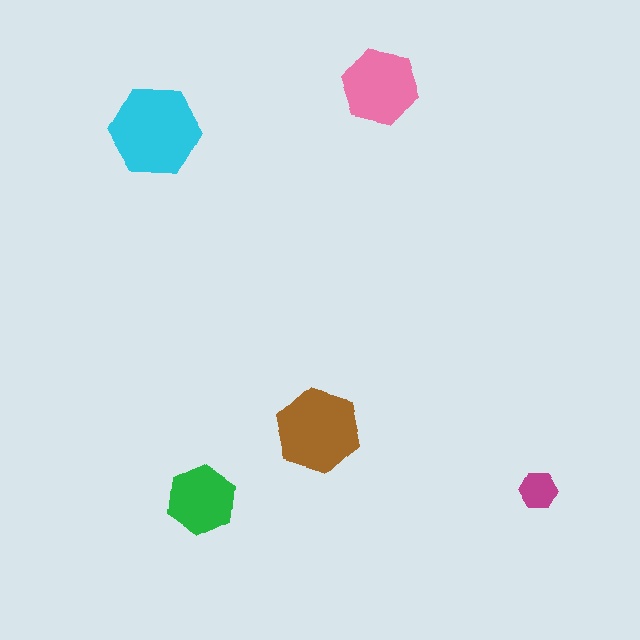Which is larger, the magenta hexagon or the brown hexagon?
The brown one.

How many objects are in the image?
There are 5 objects in the image.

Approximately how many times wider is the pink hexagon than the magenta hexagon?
About 2 times wider.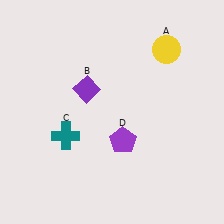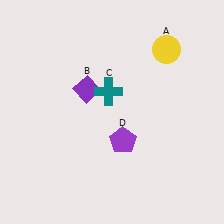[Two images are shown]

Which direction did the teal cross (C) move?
The teal cross (C) moved up.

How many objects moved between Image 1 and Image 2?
1 object moved between the two images.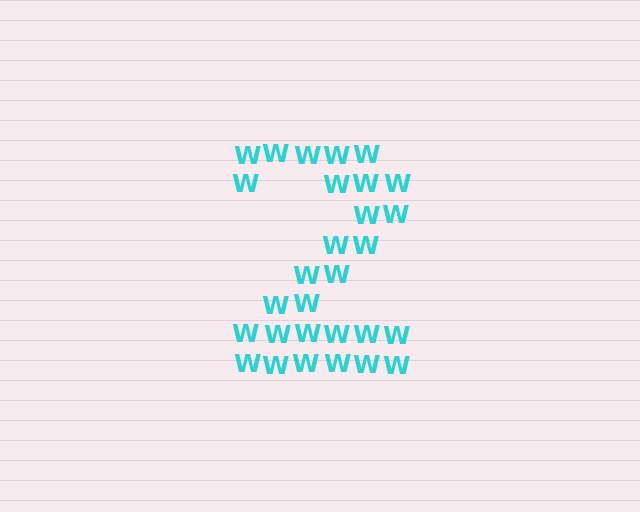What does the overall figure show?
The overall figure shows the digit 2.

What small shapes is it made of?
It is made of small letter W's.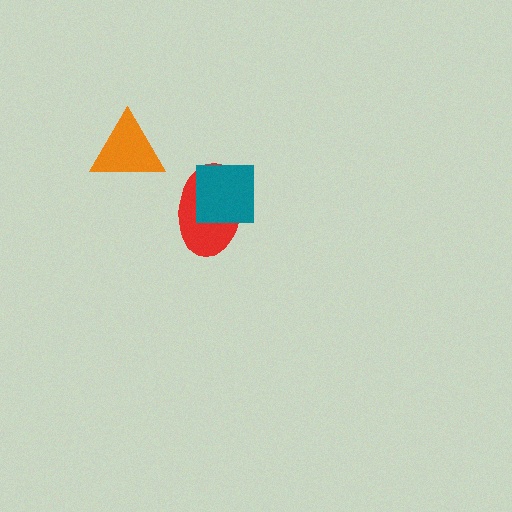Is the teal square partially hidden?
No, no other shape covers it.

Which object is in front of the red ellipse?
The teal square is in front of the red ellipse.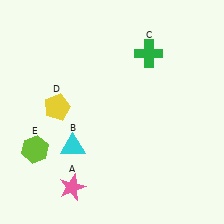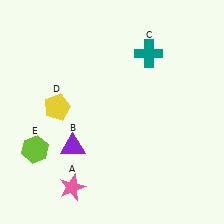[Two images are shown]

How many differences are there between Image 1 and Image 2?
There are 2 differences between the two images.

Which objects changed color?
B changed from cyan to purple. C changed from green to teal.